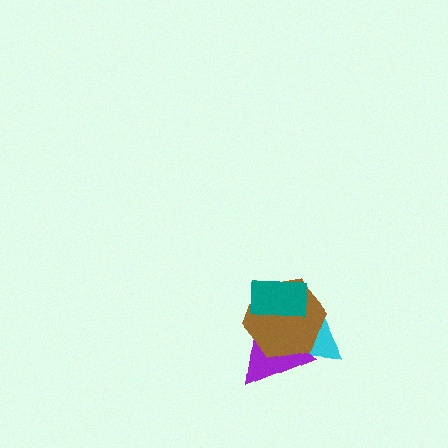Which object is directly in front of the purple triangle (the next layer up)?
The brown hexagon is directly in front of the purple triangle.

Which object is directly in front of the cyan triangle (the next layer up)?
The purple triangle is directly in front of the cyan triangle.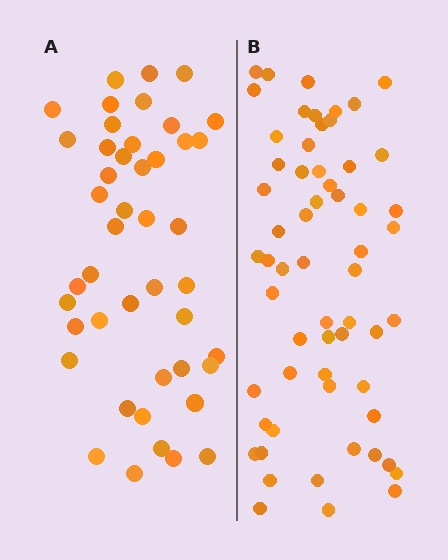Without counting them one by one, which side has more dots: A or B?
Region B (the right region) has more dots.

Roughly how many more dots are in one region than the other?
Region B has approximately 15 more dots than region A.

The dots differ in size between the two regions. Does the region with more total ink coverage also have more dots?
No. Region A has more total ink coverage because its dots are larger, but region B actually contains more individual dots. Total area can be misleading — the number of items is what matters here.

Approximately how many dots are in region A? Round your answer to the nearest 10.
About 40 dots. (The exact count is 45, which rounds to 40.)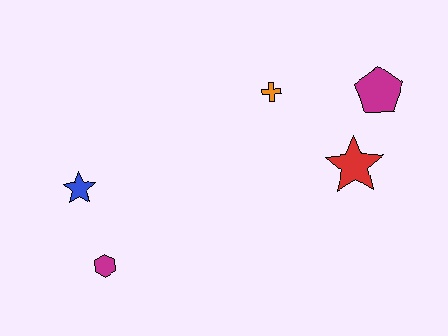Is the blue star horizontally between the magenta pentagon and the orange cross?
No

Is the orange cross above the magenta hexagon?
Yes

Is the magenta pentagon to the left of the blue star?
No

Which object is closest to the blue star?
The magenta hexagon is closest to the blue star.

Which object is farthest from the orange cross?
The magenta hexagon is farthest from the orange cross.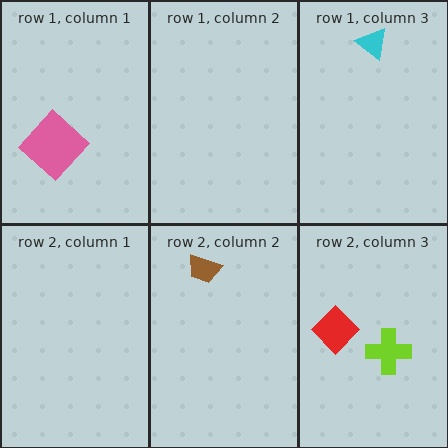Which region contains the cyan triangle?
The row 1, column 3 region.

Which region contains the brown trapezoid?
The row 2, column 2 region.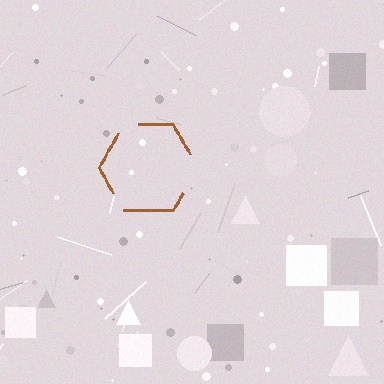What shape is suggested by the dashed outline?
The dashed outline suggests a hexagon.